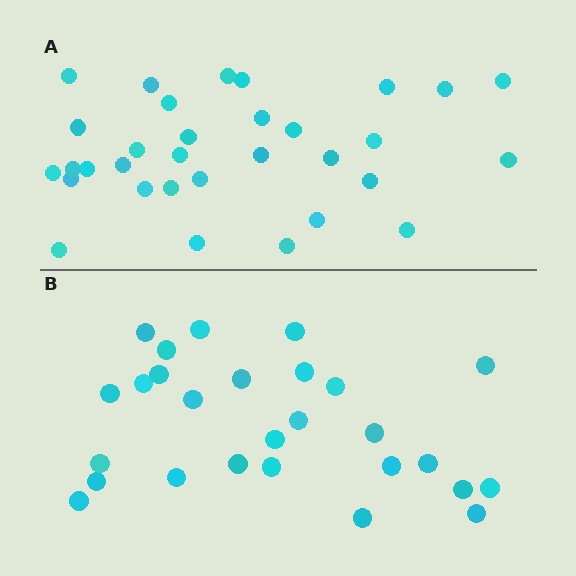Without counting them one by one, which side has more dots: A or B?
Region A (the top region) has more dots.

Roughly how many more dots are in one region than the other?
Region A has about 5 more dots than region B.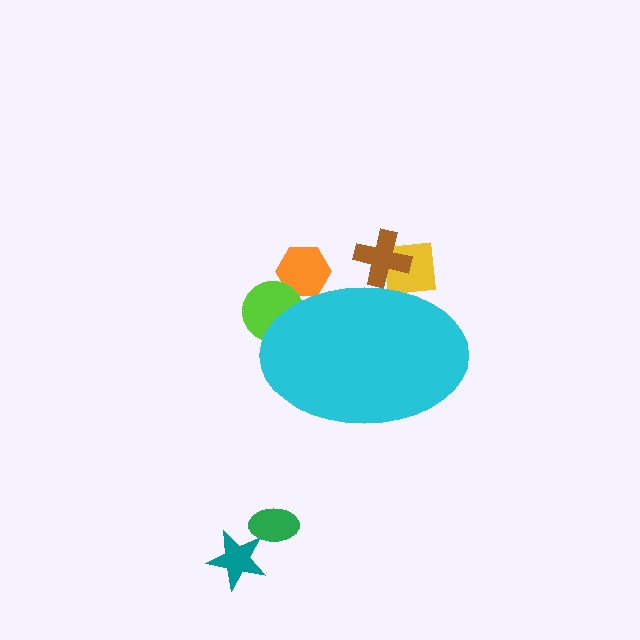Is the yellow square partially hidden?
Yes, the yellow square is partially hidden behind the cyan ellipse.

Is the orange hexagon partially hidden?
Yes, the orange hexagon is partially hidden behind the cyan ellipse.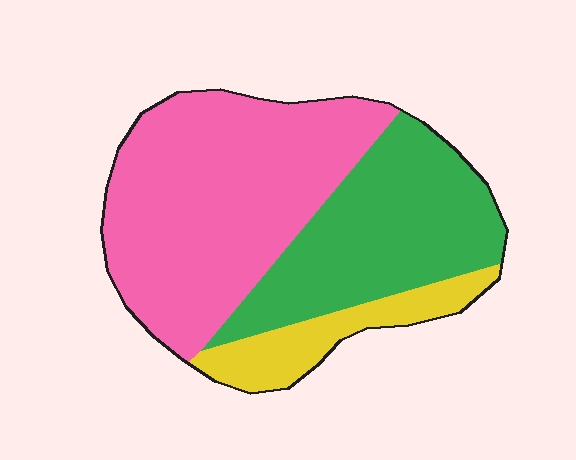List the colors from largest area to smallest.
From largest to smallest: pink, green, yellow.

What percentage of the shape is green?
Green takes up about one third (1/3) of the shape.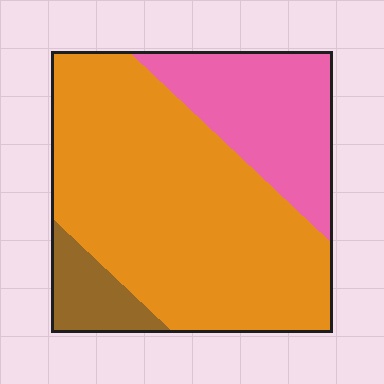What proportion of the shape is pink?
Pink covers 25% of the shape.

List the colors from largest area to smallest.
From largest to smallest: orange, pink, brown.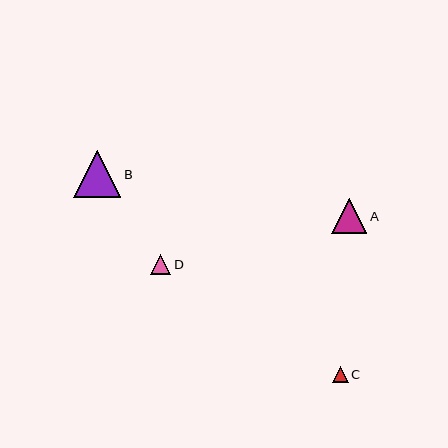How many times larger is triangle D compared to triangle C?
Triangle D is approximately 1.2 times the size of triangle C.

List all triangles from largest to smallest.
From largest to smallest: B, A, D, C.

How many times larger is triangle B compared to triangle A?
Triangle B is approximately 1.4 times the size of triangle A.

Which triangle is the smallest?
Triangle C is the smallest with a size of approximately 16 pixels.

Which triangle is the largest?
Triangle B is the largest with a size of approximately 47 pixels.